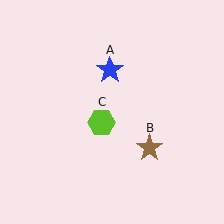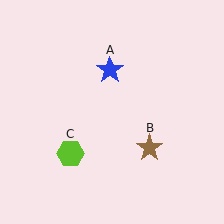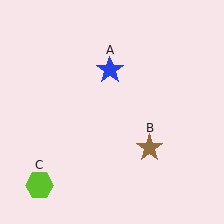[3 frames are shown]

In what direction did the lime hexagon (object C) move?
The lime hexagon (object C) moved down and to the left.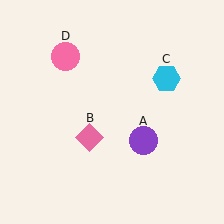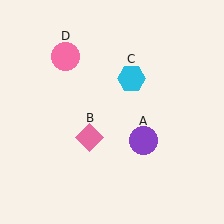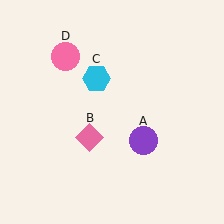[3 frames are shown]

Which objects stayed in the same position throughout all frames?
Purple circle (object A) and pink diamond (object B) and pink circle (object D) remained stationary.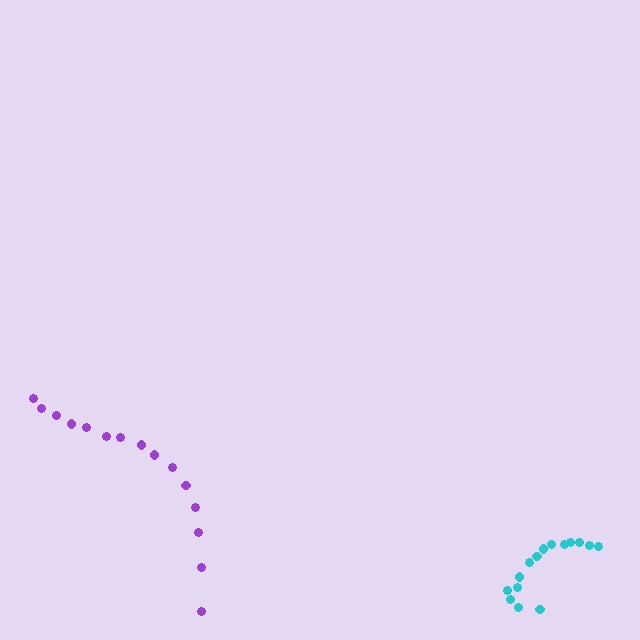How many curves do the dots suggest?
There are 2 distinct paths.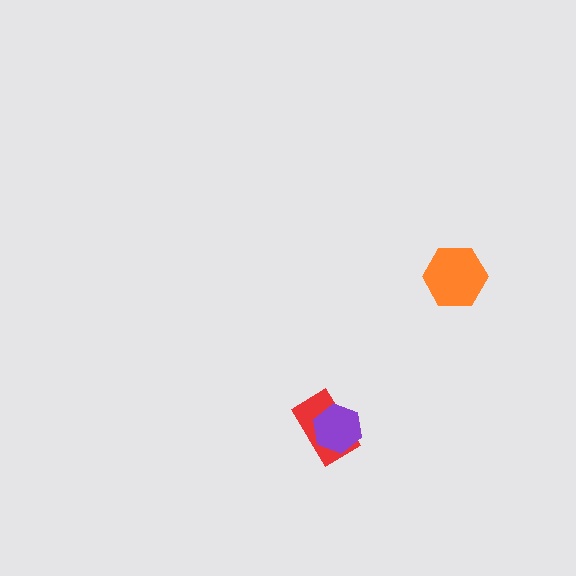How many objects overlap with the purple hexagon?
1 object overlaps with the purple hexagon.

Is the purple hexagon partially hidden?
No, no other shape covers it.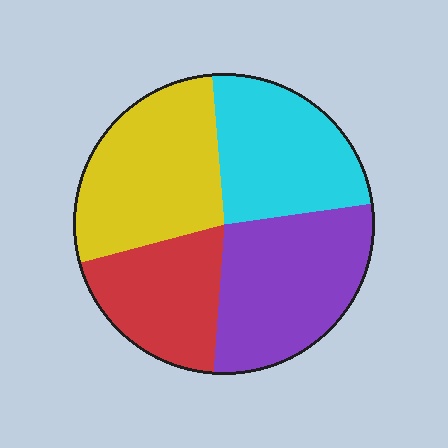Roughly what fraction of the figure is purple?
Purple covers roughly 30% of the figure.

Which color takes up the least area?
Red, at roughly 20%.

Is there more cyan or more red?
Cyan.